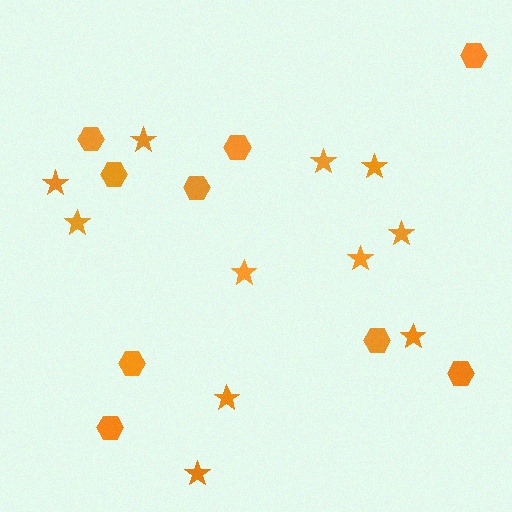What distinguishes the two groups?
There are 2 groups: one group of hexagons (9) and one group of stars (11).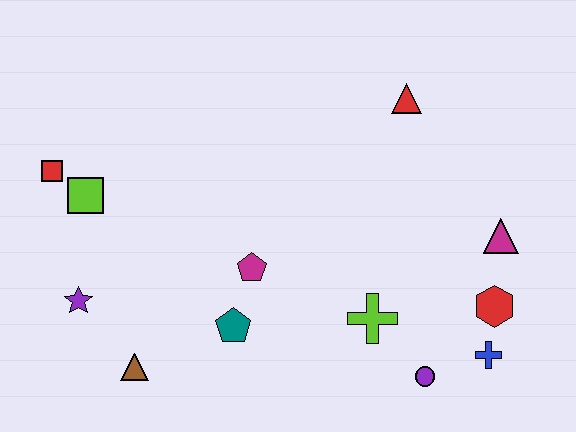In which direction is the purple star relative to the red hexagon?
The purple star is to the left of the red hexagon.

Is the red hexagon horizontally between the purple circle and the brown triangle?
No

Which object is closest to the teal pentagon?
The magenta pentagon is closest to the teal pentagon.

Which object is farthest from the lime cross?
The red square is farthest from the lime cross.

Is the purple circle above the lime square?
No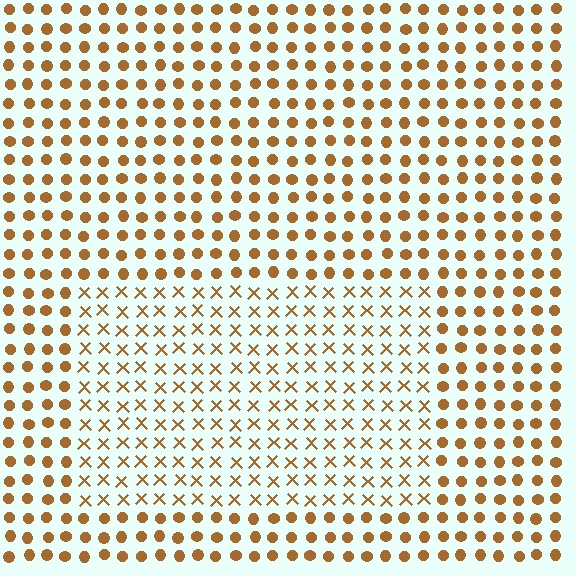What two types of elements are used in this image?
The image uses X marks inside the rectangle region and circles outside it.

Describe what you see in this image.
The image is filled with small brown elements arranged in a uniform grid. A rectangle-shaped region contains X marks, while the surrounding area contains circles. The boundary is defined purely by the change in element shape.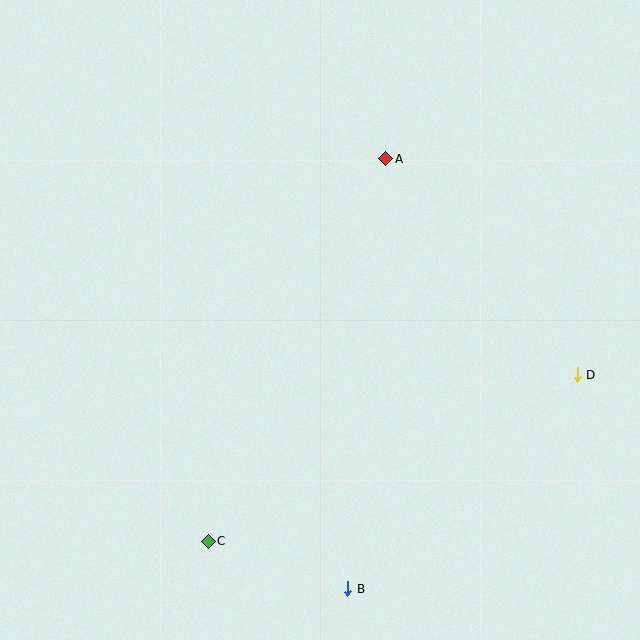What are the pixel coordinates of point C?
Point C is at (208, 541).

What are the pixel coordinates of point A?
Point A is at (386, 159).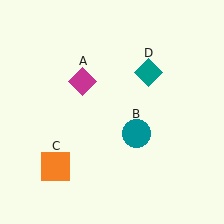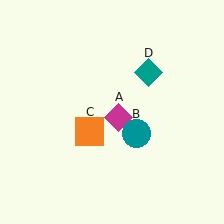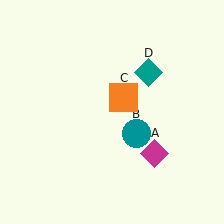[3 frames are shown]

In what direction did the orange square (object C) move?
The orange square (object C) moved up and to the right.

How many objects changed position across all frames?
2 objects changed position: magenta diamond (object A), orange square (object C).